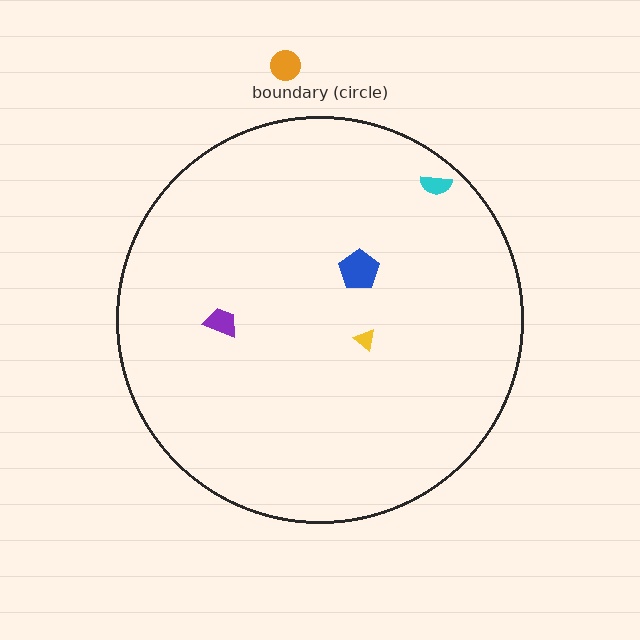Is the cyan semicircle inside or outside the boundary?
Inside.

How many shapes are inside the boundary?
4 inside, 1 outside.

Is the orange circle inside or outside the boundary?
Outside.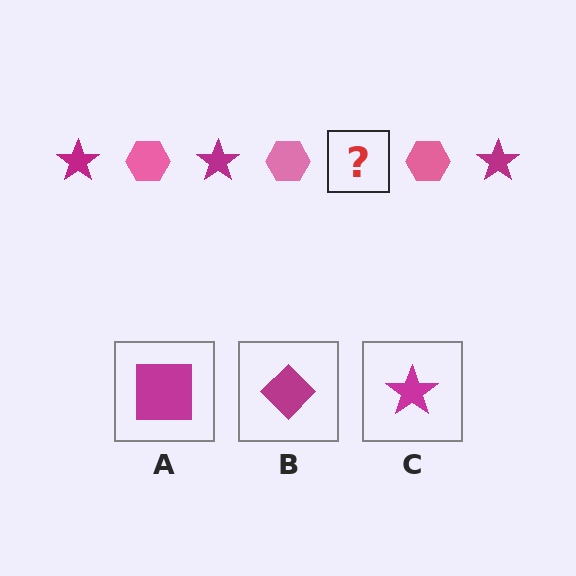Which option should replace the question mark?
Option C.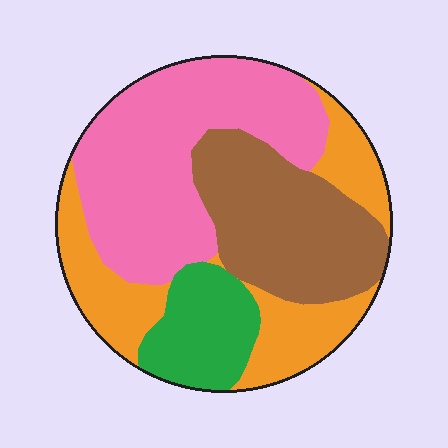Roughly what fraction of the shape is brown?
Brown takes up between a quarter and a half of the shape.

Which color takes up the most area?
Pink, at roughly 35%.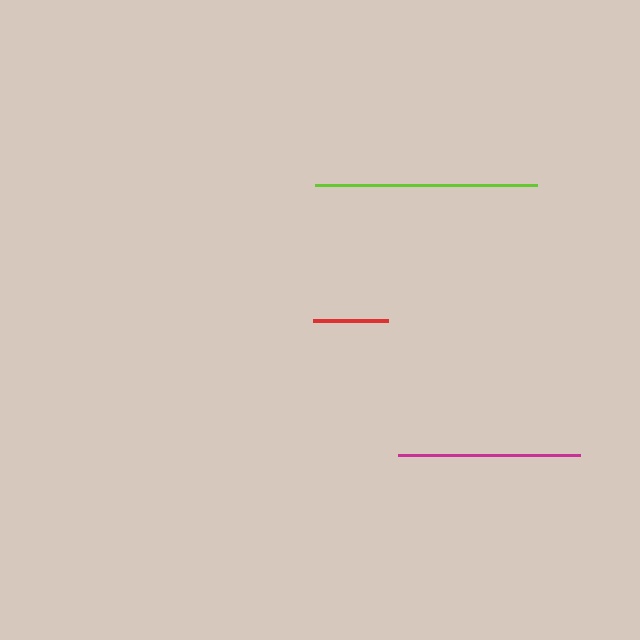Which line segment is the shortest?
The red line is the shortest at approximately 74 pixels.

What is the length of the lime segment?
The lime segment is approximately 222 pixels long.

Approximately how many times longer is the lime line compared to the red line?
The lime line is approximately 3.0 times the length of the red line.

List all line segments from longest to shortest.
From longest to shortest: lime, magenta, red.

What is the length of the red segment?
The red segment is approximately 74 pixels long.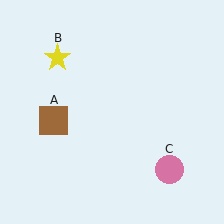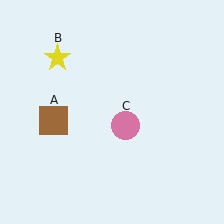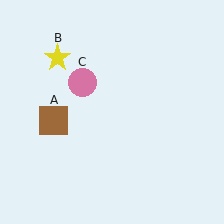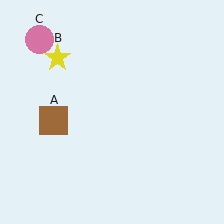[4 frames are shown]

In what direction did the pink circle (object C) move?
The pink circle (object C) moved up and to the left.